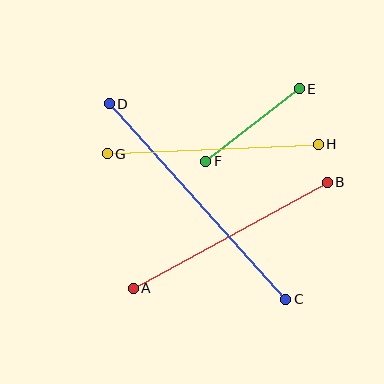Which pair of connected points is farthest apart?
Points C and D are farthest apart.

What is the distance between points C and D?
The distance is approximately 264 pixels.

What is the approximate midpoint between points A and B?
The midpoint is at approximately (230, 235) pixels.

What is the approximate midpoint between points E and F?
The midpoint is at approximately (252, 125) pixels.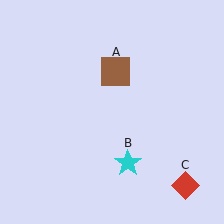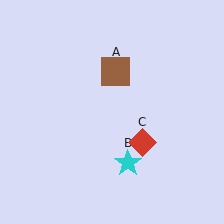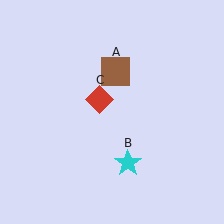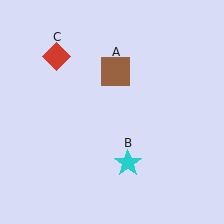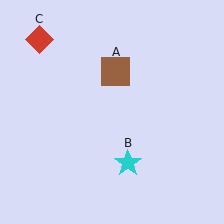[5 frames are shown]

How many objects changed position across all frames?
1 object changed position: red diamond (object C).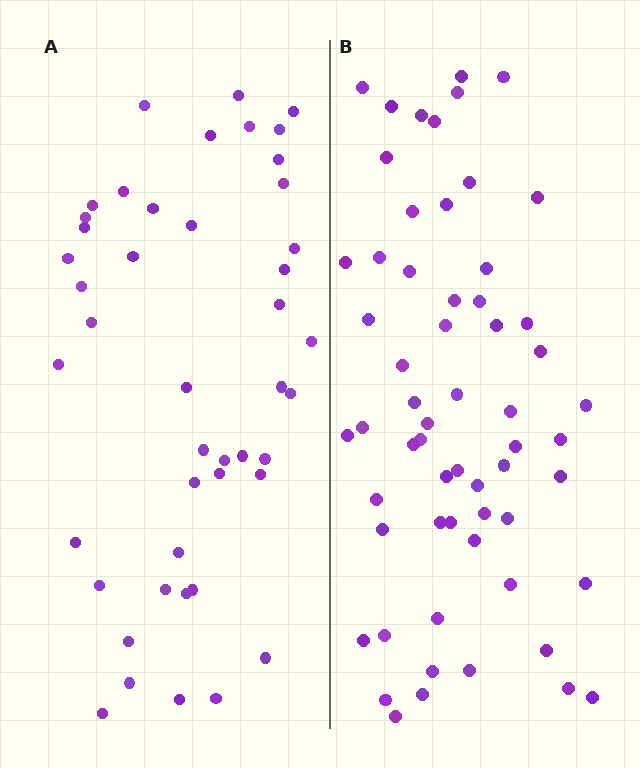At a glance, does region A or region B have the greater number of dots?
Region B (the right region) has more dots.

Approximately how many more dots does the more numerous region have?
Region B has approximately 15 more dots than region A.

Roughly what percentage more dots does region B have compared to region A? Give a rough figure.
About 35% more.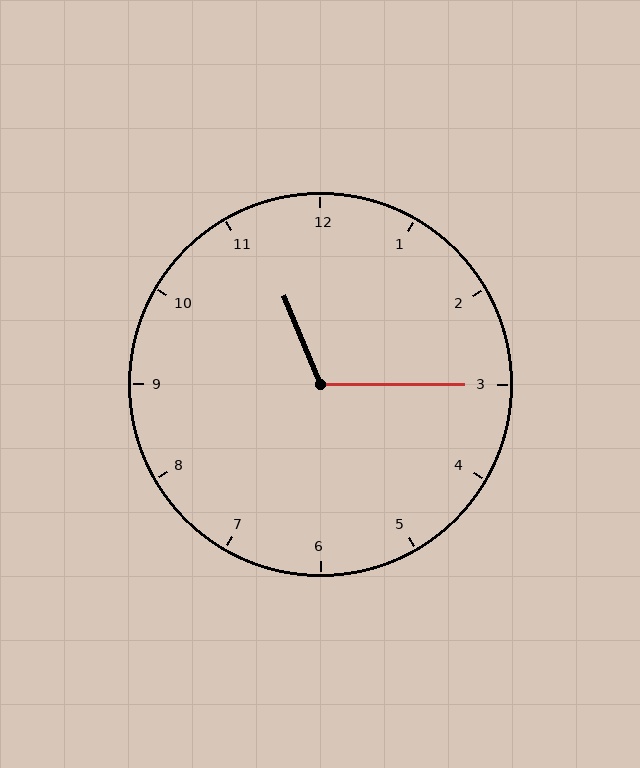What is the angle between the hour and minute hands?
Approximately 112 degrees.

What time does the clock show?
11:15.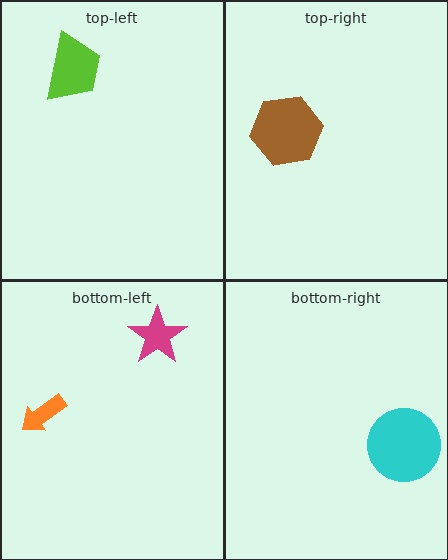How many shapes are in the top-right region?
1.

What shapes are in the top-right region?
The brown hexagon.